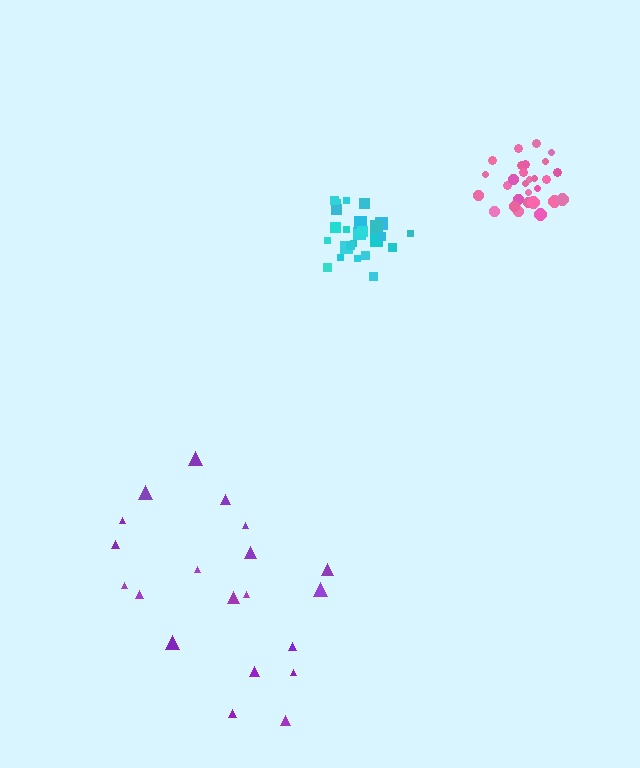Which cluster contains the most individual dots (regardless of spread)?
Pink (28).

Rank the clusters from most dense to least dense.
pink, cyan, purple.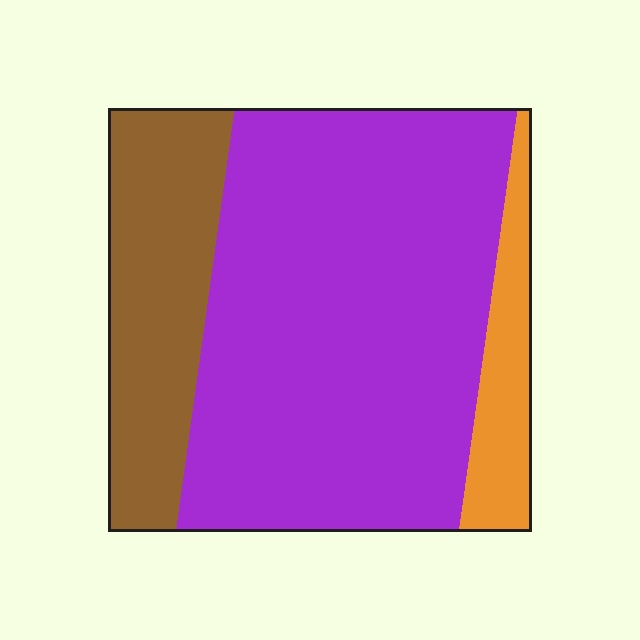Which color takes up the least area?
Orange, at roughly 10%.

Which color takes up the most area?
Purple, at roughly 65%.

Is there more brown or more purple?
Purple.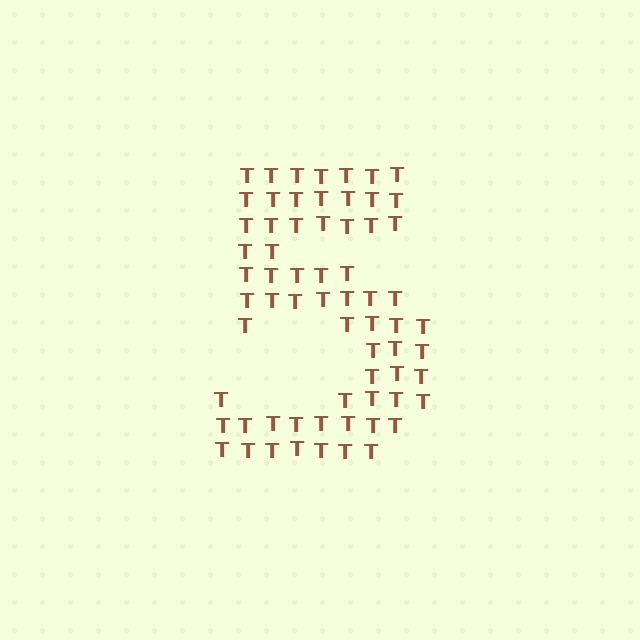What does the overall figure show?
The overall figure shows the digit 5.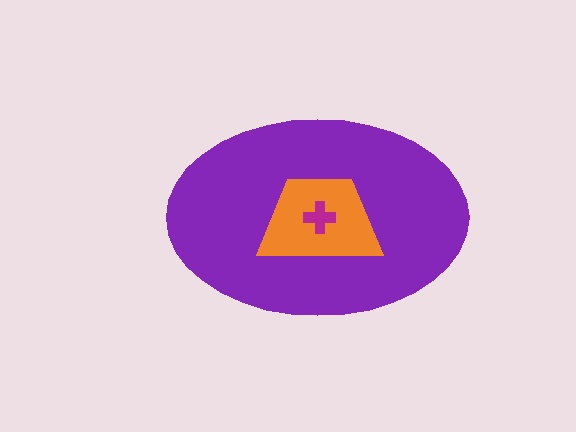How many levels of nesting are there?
3.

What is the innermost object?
The magenta cross.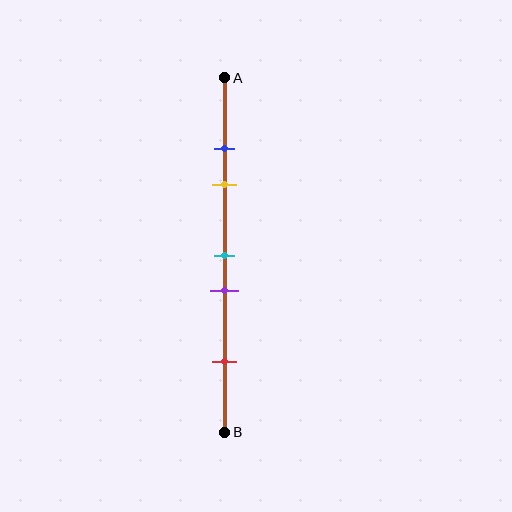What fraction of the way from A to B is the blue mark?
The blue mark is approximately 20% (0.2) of the way from A to B.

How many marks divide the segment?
There are 5 marks dividing the segment.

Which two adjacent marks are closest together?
The blue and yellow marks are the closest adjacent pair.